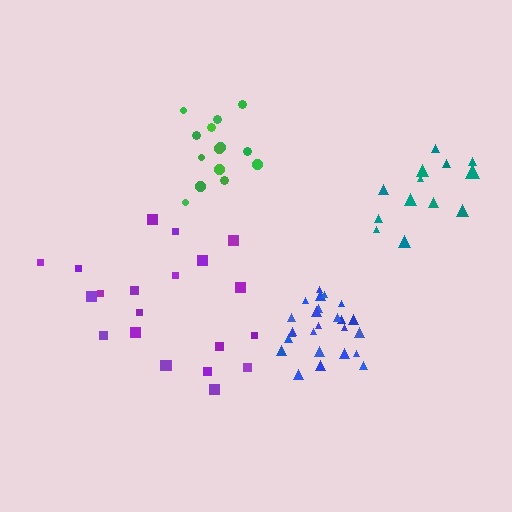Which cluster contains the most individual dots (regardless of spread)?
Blue (25).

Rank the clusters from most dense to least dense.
blue, green, teal, purple.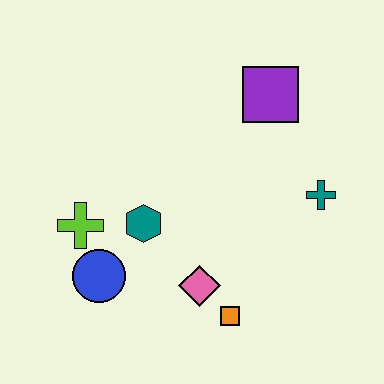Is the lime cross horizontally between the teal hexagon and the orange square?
No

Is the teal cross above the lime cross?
Yes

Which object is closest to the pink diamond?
The orange square is closest to the pink diamond.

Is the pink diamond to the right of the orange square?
No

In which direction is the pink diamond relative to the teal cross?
The pink diamond is to the left of the teal cross.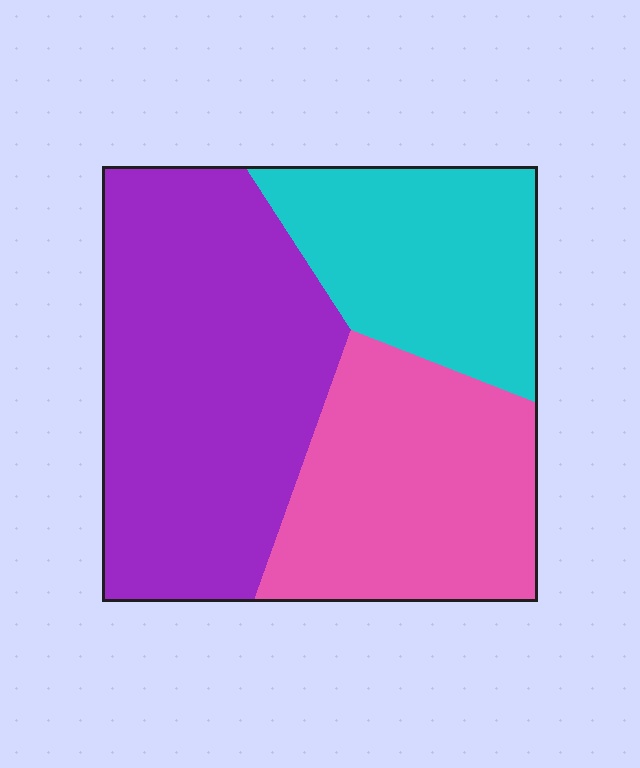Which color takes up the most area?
Purple, at roughly 45%.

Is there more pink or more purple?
Purple.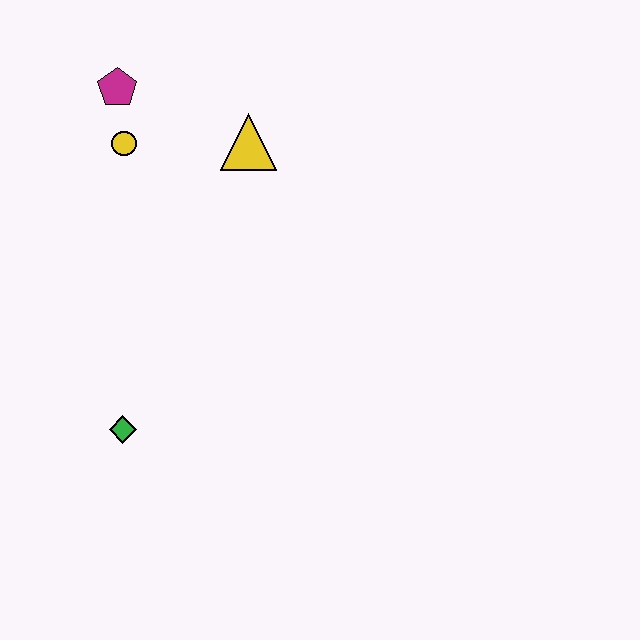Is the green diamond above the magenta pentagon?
No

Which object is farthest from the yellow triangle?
The green diamond is farthest from the yellow triangle.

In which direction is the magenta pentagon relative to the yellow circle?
The magenta pentagon is above the yellow circle.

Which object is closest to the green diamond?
The yellow circle is closest to the green diamond.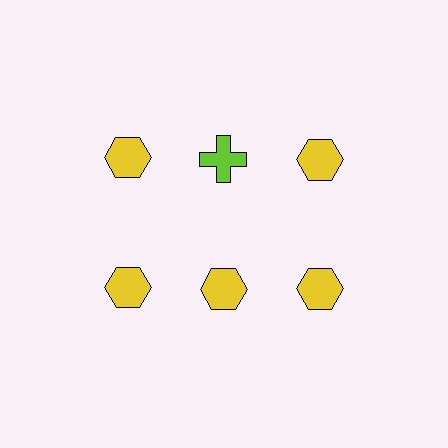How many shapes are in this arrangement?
There are 6 shapes arranged in a grid pattern.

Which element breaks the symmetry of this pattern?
The lime cross in the top row, second from left column breaks the symmetry. All other shapes are yellow hexagons.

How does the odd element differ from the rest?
It differs in both color (lime instead of yellow) and shape (cross instead of hexagon).